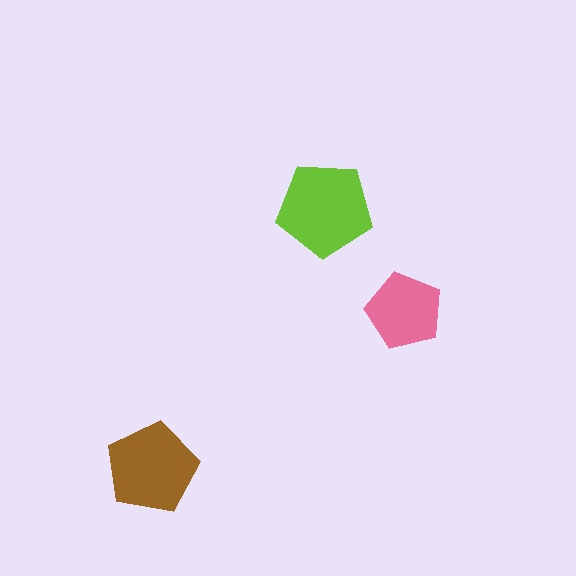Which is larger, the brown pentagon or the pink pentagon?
The brown one.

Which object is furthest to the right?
The pink pentagon is rightmost.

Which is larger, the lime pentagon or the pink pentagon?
The lime one.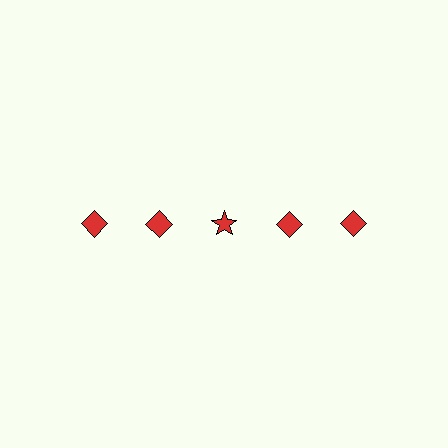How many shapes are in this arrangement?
There are 5 shapes arranged in a grid pattern.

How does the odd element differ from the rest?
It has a different shape: star instead of diamond.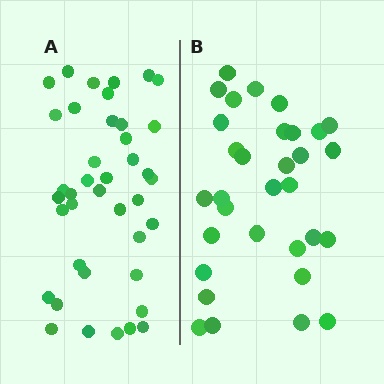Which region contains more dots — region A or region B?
Region A (the left region) has more dots.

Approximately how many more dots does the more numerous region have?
Region A has roughly 8 or so more dots than region B.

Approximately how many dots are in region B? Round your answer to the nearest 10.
About 30 dots. (The exact count is 32, which rounds to 30.)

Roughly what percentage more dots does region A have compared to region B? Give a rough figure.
About 25% more.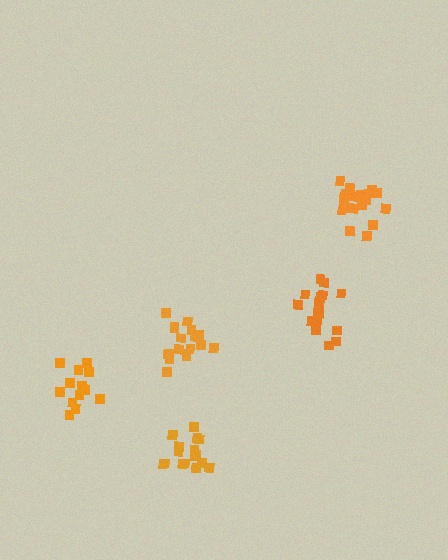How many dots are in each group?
Group 1: 16 dots, Group 2: 14 dots, Group 3: 18 dots, Group 4: 17 dots, Group 5: 20 dots (85 total).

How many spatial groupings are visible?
There are 5 spatial groupings.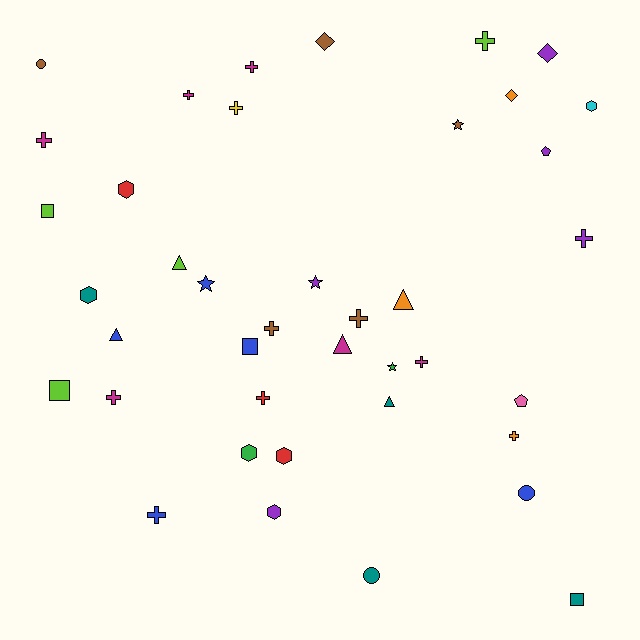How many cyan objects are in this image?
There is 1 cyan object.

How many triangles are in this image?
There are 5 triangles.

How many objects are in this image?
There are 40 objects.